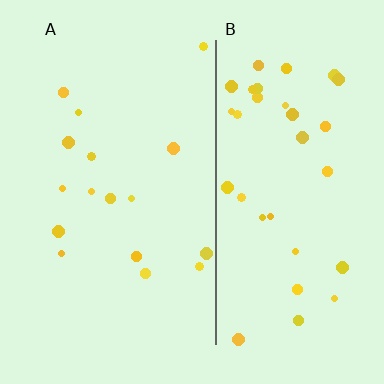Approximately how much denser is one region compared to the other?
Approximately 2.2× — region B over region A.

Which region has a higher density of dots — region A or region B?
B (the right).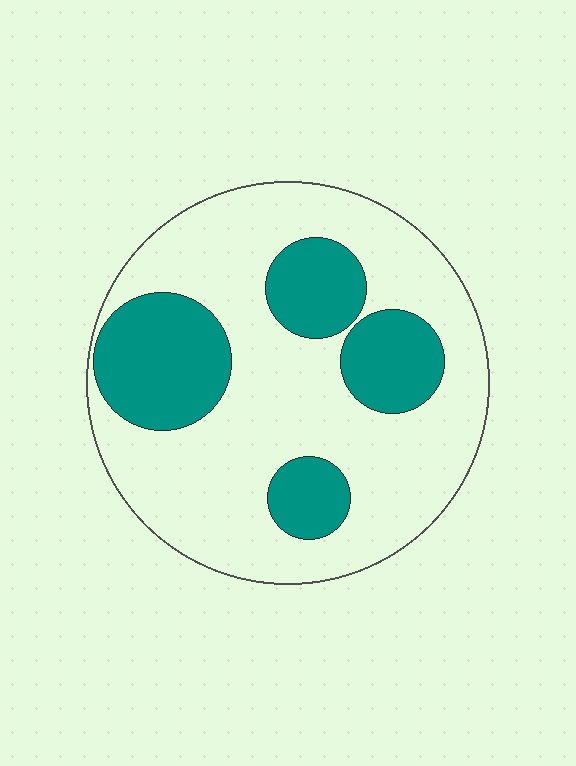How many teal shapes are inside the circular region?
4.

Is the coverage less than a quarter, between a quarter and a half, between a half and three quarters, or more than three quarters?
Between a quarter and a half.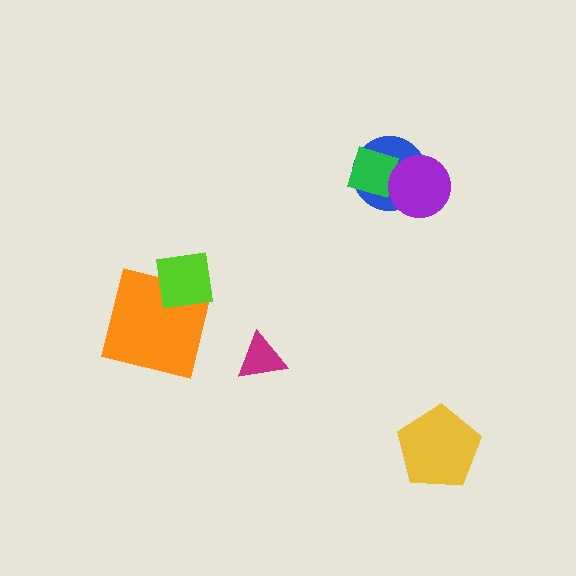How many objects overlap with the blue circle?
2 objects overlap with the blue circle.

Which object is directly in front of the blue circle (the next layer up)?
The green diamond is directly in front of the blue circle.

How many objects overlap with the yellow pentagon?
0 objects overlap with the yellow pentagon.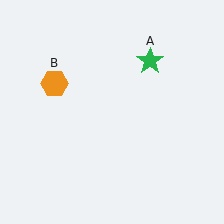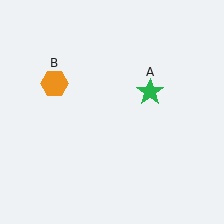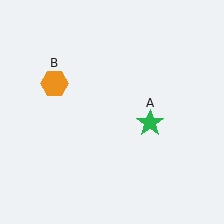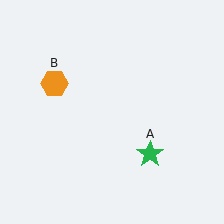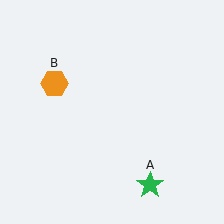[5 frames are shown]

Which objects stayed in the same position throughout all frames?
Orange hexagon (object B) remained stationary.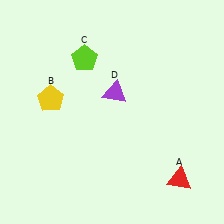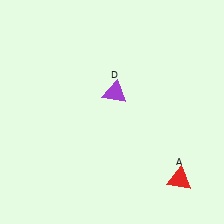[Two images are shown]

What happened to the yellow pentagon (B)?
The yellow pentagon (B) was removed in Image 2. It was in the top-left area of Image 1.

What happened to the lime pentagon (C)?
The lime pentagon (C) was removed in Image 2. It was in the top-left area of Image 1.